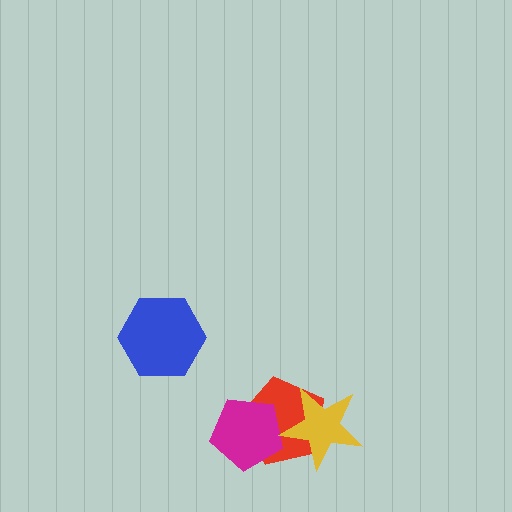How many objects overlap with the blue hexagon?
0 objects overlap with the blue hexagon.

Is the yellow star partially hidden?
No, no other shape covers it.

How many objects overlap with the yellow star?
2 objects overlap with the yellow star.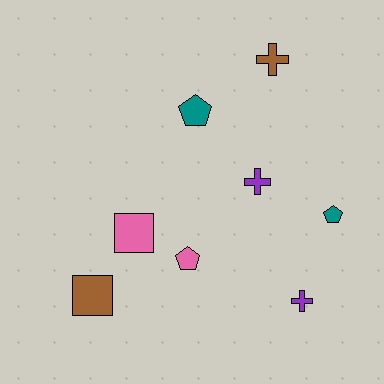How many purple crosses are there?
There are 2 purple crosses.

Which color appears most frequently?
Teal, with 2 objects.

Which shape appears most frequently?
Cross, with 3 objects.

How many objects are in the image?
There are 8 objects.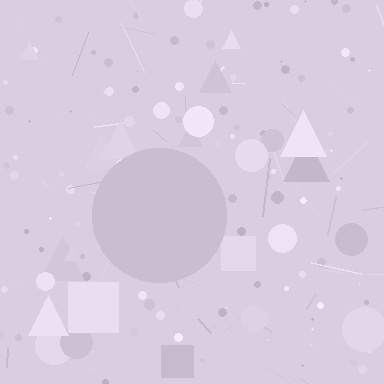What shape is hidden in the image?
A circle is hidden in the image.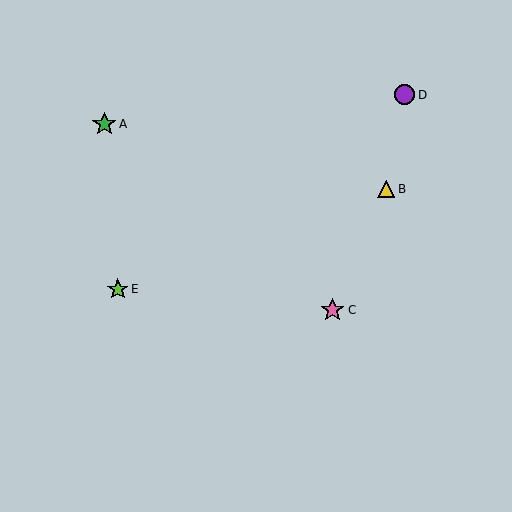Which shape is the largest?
The pink star (labeled C) is the largest.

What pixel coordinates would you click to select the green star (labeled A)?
Click at (104, 124) to select the green star A.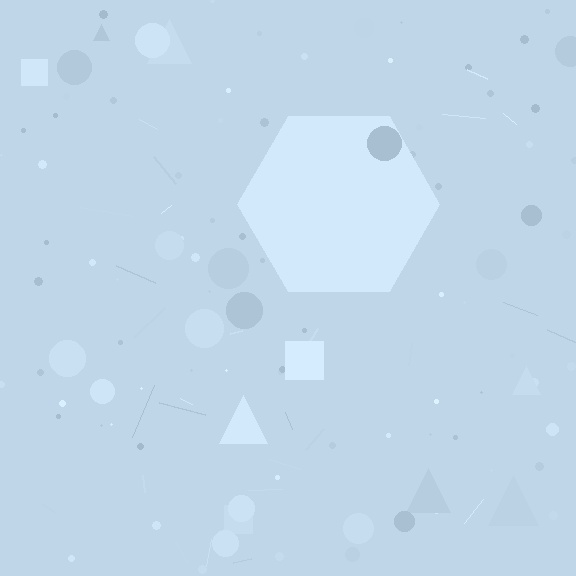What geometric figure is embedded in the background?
A hexagon is embedded in the background.